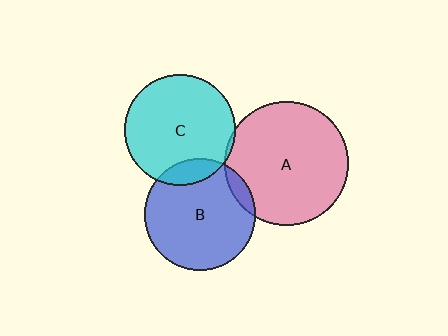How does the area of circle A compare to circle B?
Approximately 1.2 times.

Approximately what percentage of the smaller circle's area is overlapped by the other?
Approximately 10%.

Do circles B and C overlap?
Yes.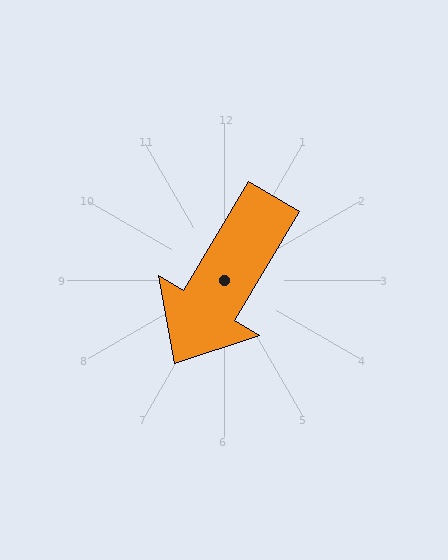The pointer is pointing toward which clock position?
Roughly 7 o'clock.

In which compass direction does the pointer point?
Southwest.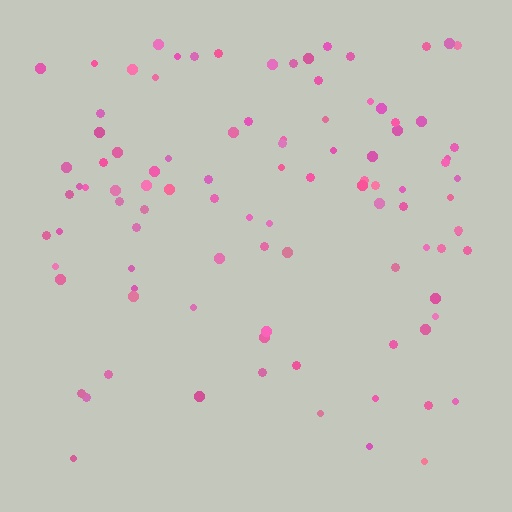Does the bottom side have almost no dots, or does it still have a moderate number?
Still a moderate number, just noticeably fewer than the top.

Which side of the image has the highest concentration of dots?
The top.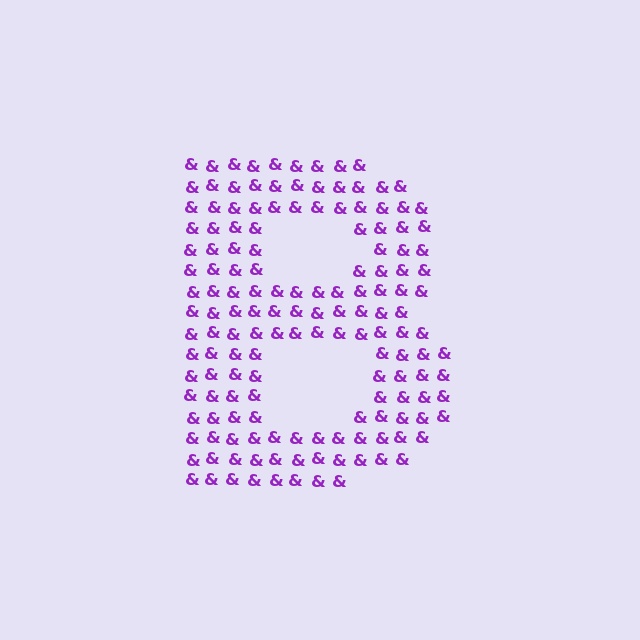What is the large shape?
The large shape is the letter B.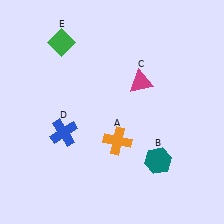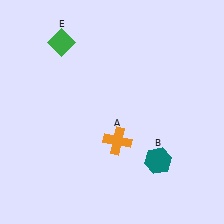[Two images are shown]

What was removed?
The blue cross (D), the magenta triangle (C) were removed in Image 2.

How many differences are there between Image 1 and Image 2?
There are 2 differences between the two images.